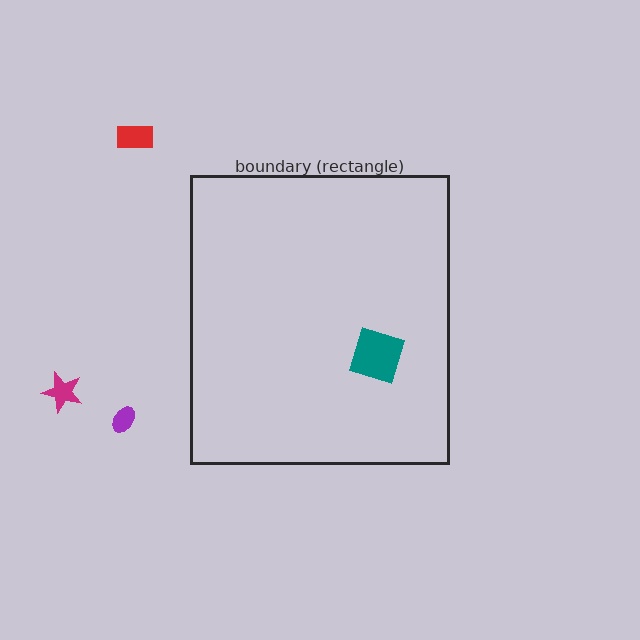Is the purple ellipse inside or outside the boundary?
Outside.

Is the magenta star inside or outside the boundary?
Outside.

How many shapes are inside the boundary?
1 inside, 3 outside.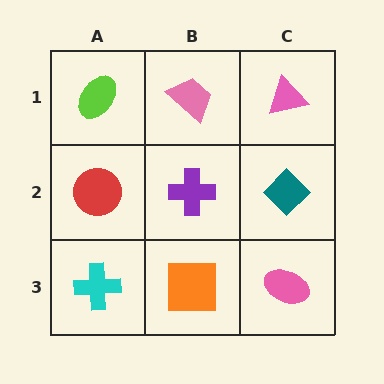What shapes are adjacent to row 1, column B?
A purple cross (row 2, column B), a lime ellipse (row 1, column A), a pink triangle (row 1, column C).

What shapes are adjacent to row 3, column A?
A red circle (row 2, column A), an orange square (row 3, column B).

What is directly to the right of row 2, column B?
A teal diamond.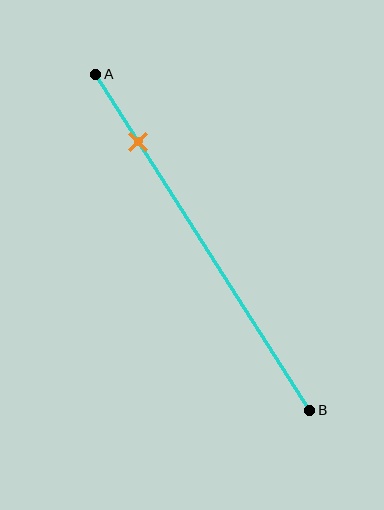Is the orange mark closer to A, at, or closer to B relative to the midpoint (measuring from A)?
The orange mark is closer to point A than the midpoint of segment AB.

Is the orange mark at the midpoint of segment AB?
No, the mark is at about 20% from A, not at the 50% midpoint.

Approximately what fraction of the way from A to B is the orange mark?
The orange mark is approximately 20% of the way from A to B.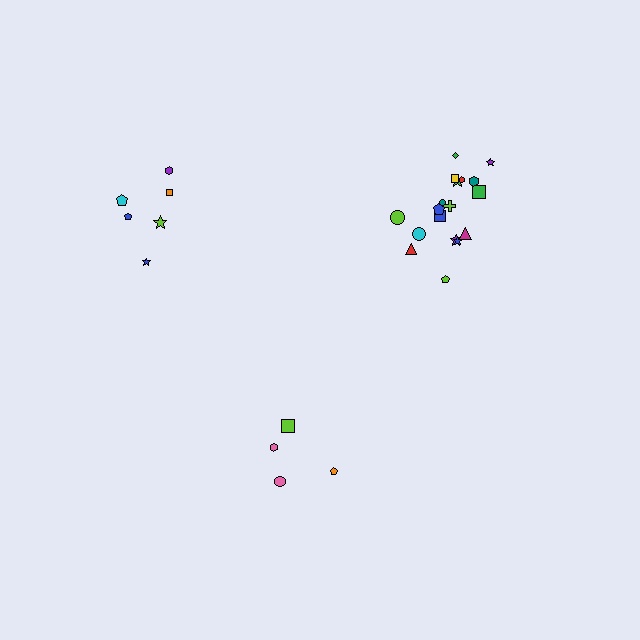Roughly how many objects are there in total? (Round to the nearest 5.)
Roughly 30 objects in total.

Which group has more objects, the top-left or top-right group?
The top-right group.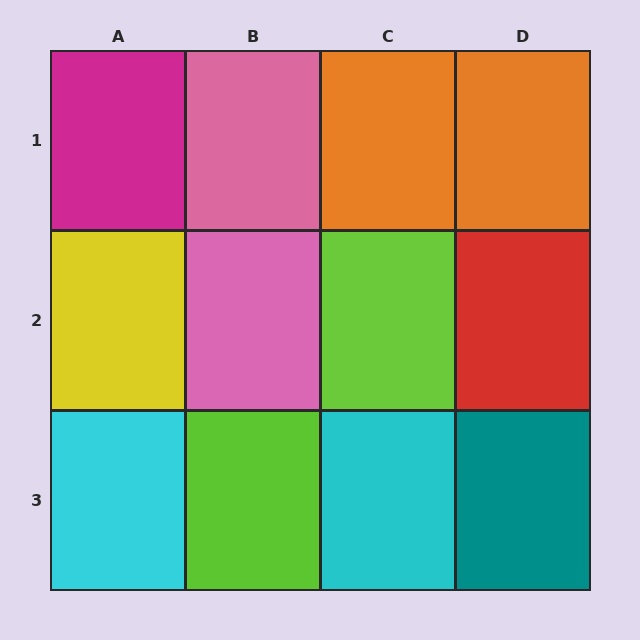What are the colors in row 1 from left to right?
Magenta, pink, orange, orange.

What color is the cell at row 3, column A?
Cyan.